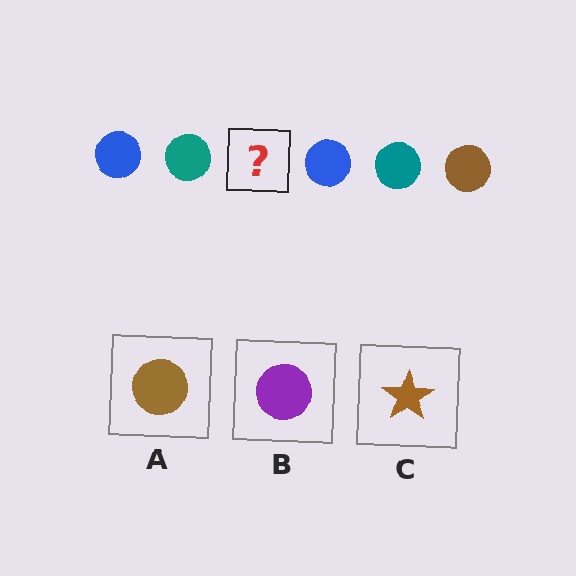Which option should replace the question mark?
Option A.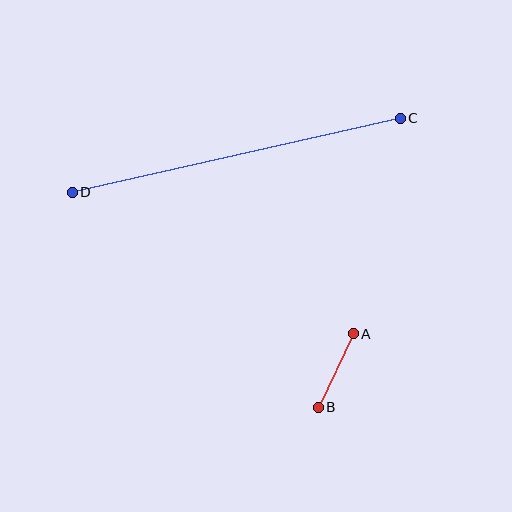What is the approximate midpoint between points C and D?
The midpoint is at approximately (236, 155) pixels.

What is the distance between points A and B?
The distance is approximately 82 pixels.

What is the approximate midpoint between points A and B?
The midpoint is at approximately (336, 370) pixels.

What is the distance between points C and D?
The distance is approximately 336 pixels.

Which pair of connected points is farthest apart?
Points C and D are farthest apart.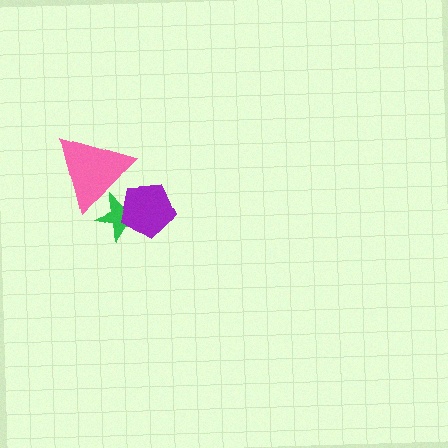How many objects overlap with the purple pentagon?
2 objects overlap with the purple pentagon.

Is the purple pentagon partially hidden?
Yes, it is partially covered by another shape.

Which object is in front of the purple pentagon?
The pink triangle is in front of the purple pentagon.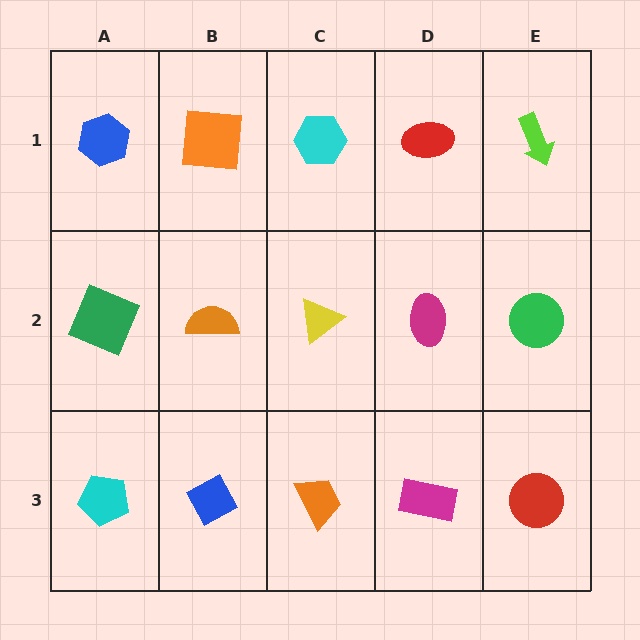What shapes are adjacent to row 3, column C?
A yellow triangle (row 2, column C), a blue diamond (row 3, column B), a magenta rectangle (row 3, column D).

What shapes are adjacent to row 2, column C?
A cyan hexagon (row 1, column C), an orange trapezoid (row 3, column C), an orange semicircle (row 2, column B), a magenta ellipse (row 2, column D).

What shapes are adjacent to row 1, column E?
A green circle (row 2, column E), a red ellipse (row 1, column D).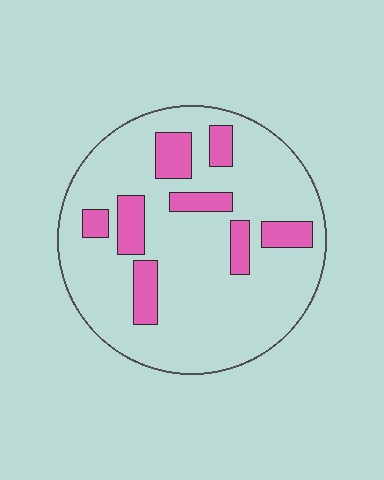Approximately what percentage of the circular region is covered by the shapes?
Approximately 20%.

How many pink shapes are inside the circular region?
8.